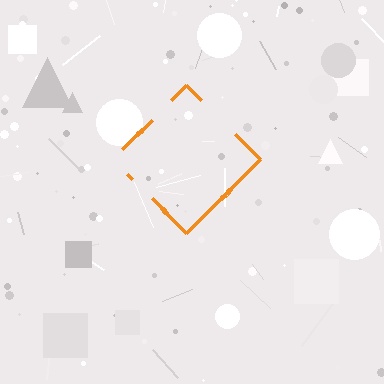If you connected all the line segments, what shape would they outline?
They would outline a diamond.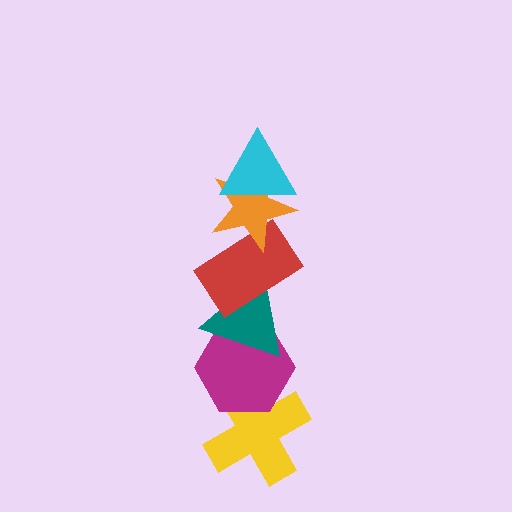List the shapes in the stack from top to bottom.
From top to bottom: the cyan triangle, the orange star, the red rectangle, the teal triangle, the magenta hexagon, the yellow cross.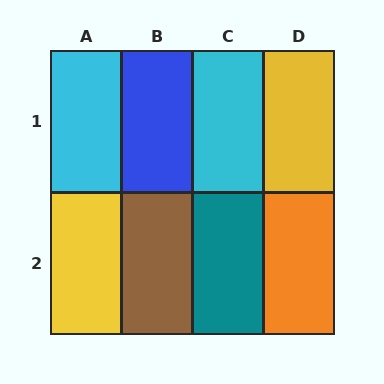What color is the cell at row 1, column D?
Yellow.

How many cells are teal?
1 cell is teal.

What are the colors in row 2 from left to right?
Yellow, brown, teal, orange.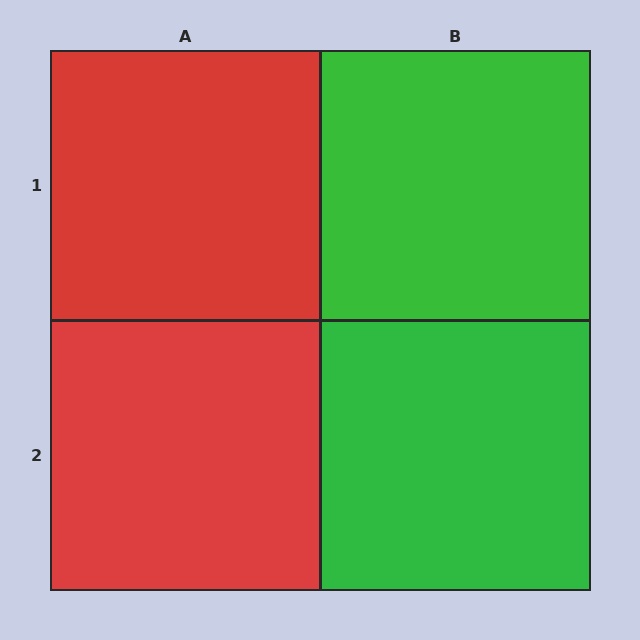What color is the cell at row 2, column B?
Green.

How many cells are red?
2 cells are red.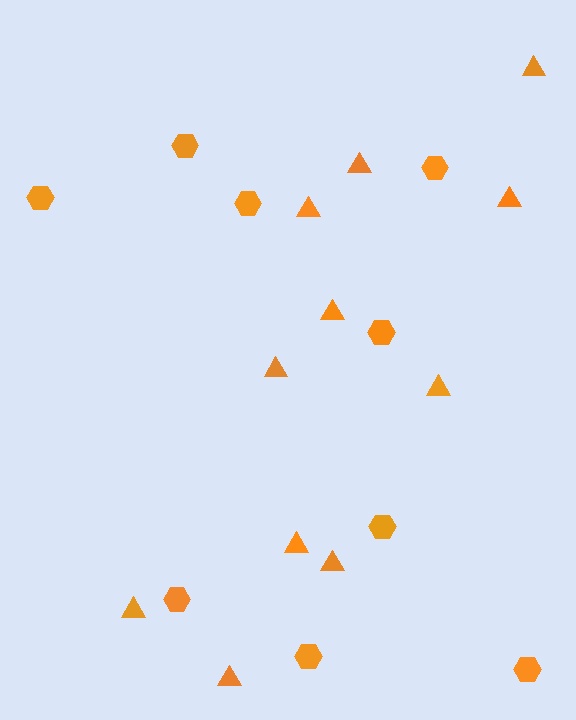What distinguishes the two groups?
There are 2 groups: one group of triangles (11) and one group of hexagons (9).